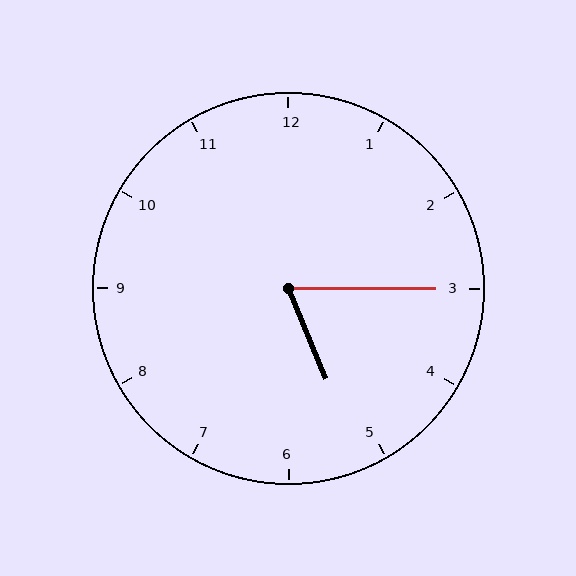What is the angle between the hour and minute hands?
Approximately 68 degrees.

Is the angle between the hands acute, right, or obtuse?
It is acute.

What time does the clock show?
5:15.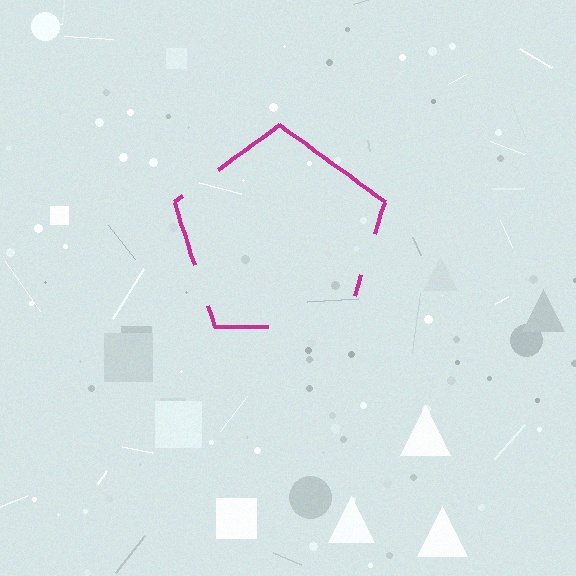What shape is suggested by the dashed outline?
The dashed outline suggests a pentagon.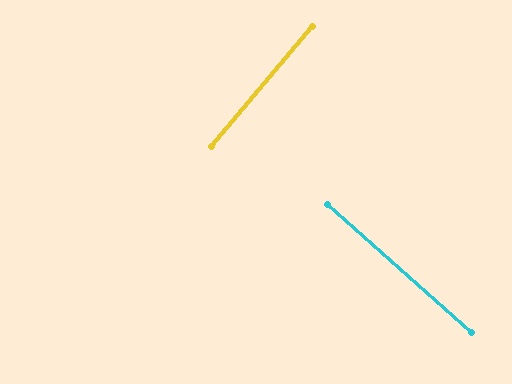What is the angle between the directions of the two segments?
Approximately 89 degrees.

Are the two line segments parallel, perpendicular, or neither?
Perpendicular — they meet at approximately 89°.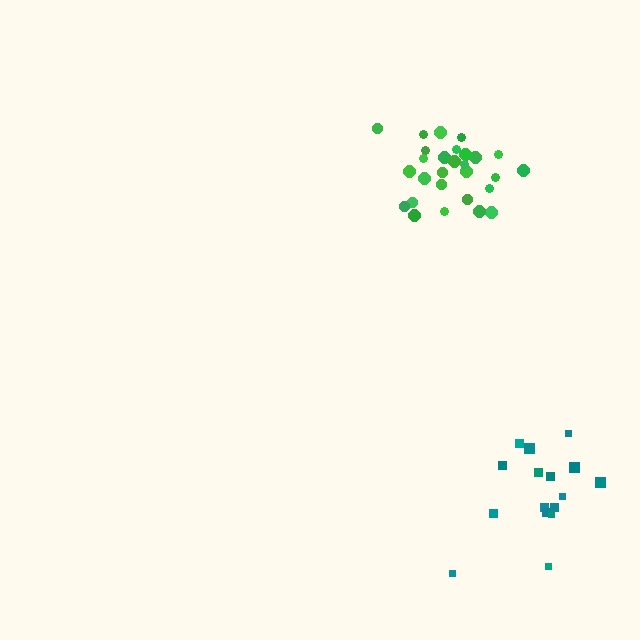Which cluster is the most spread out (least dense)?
Teal.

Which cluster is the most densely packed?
Green.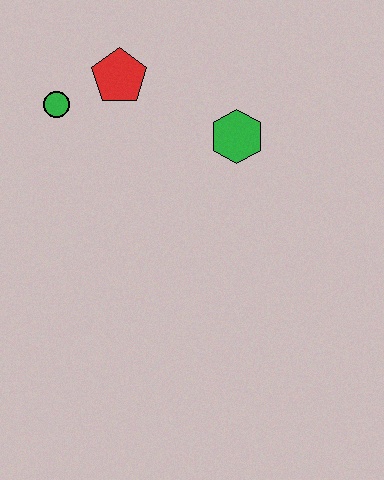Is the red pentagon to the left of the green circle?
No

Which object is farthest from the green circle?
The green hexagon is farthest from the green circle.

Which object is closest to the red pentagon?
The green circle is closest to the red pentagon.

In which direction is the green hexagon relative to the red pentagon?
The green hexagon is to the right of the red pentagon.